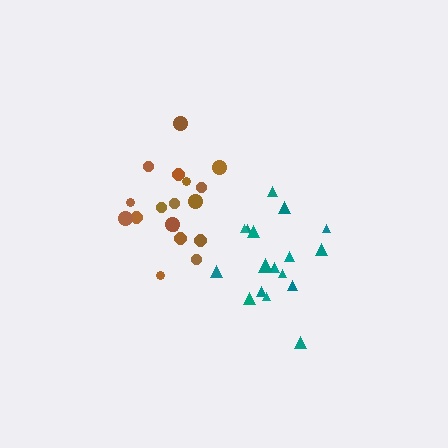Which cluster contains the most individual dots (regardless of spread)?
Teal (18).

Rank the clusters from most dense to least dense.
brown, teal.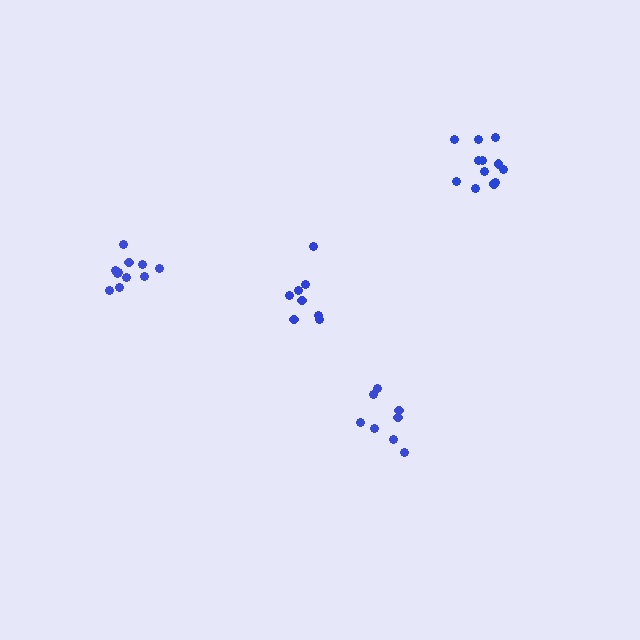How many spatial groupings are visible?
There are 4 spatial groupings.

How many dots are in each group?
Group 1: 8 dots, Group 2: 8 dots, Group 3: 12 dots, Group 4: 11 dots (39 total).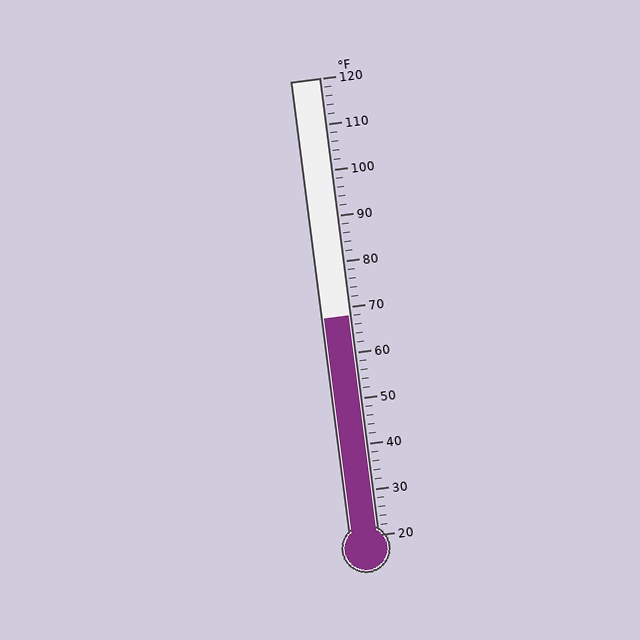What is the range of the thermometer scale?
The thermometer scale ranges from 20°F to 120°F.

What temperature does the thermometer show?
The thermometer shows approximately 68°F.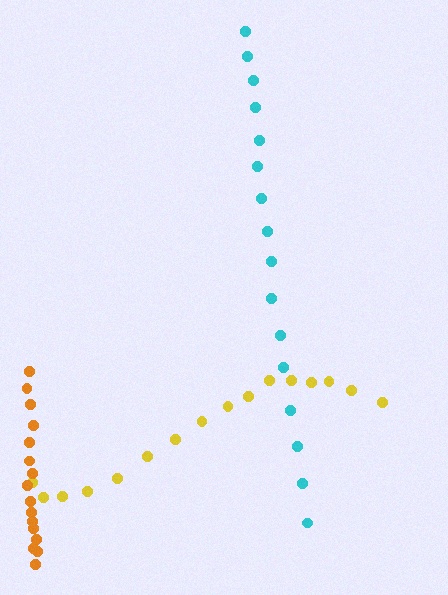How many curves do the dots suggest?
There are 3 distinct paths.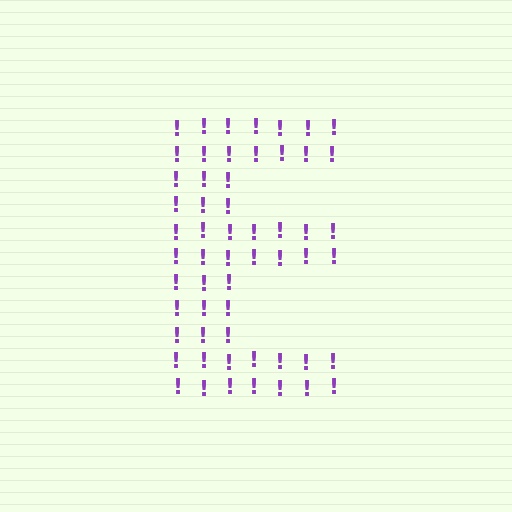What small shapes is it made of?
It is made of small exclamation marks.